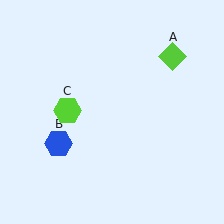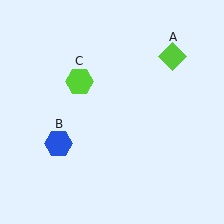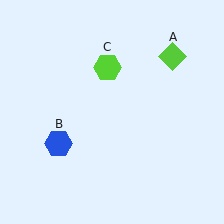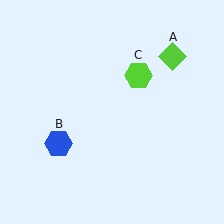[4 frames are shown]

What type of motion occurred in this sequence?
The lime hexagon (object C) rotated clockwise around the center of the scene.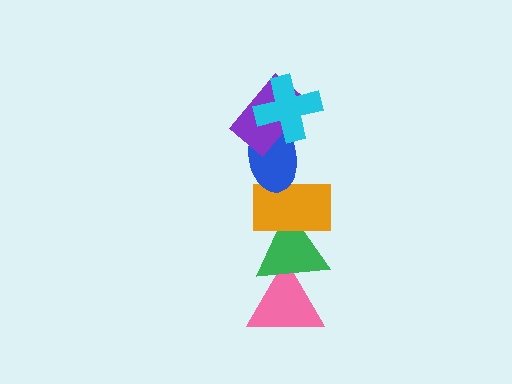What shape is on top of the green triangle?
The orange rectangle is on top of the green triangle.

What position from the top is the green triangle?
The green triangle is 5th from the top.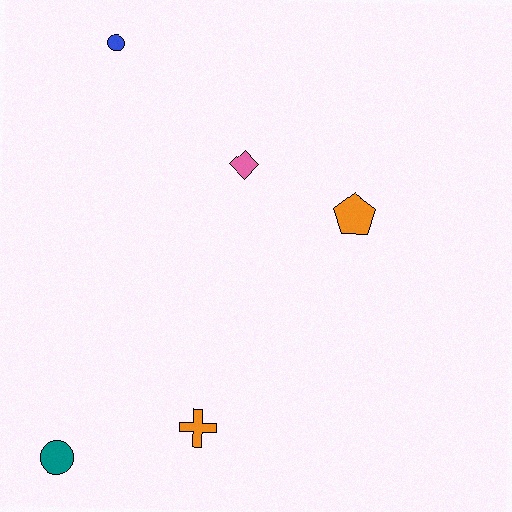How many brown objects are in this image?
There are no brown objects.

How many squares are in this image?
There are no squares.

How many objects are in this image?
There are 5 objects.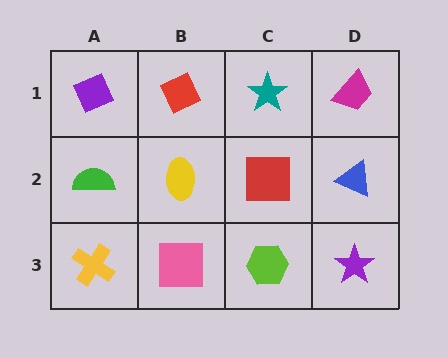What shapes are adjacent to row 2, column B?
A red diamond (row 1, column B), a pink square (row 3, column B), a green semicircle (row 2, column A), a red square (row 2, column C).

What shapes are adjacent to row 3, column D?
A blue triangle (row 2, column D), a lime hexagon (row 3, column C).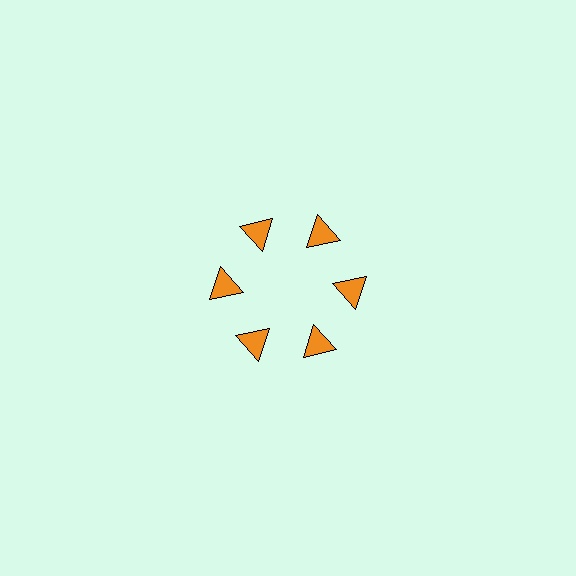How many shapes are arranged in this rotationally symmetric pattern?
There are 6 shapes, arranged in 6 groups of 1.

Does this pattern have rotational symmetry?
Yes, this pattern has 6-fold rotational symmetry. It looks the same after rotating 60 degrees around the center.